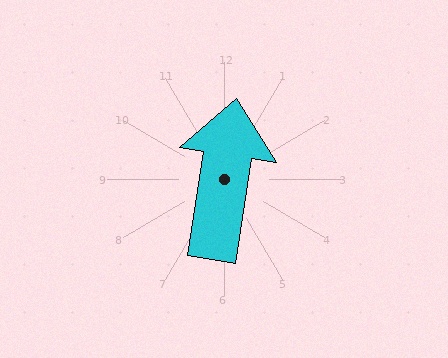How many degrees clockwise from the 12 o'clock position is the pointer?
Approximately 9 degrees.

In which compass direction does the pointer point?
North.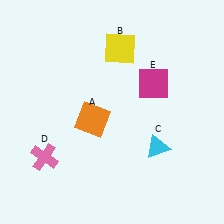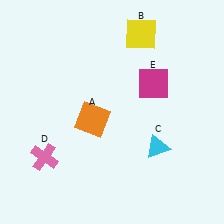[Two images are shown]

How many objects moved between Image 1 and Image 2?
1 object moved between the two images.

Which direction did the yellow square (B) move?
The yellow square (B) moved right.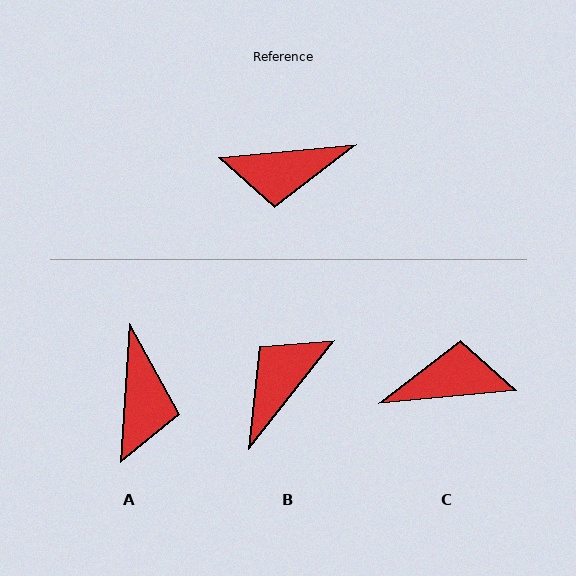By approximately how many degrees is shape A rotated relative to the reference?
Approximately 81 degrees counter-clockwise.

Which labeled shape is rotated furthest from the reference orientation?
C, about 180 degrees away.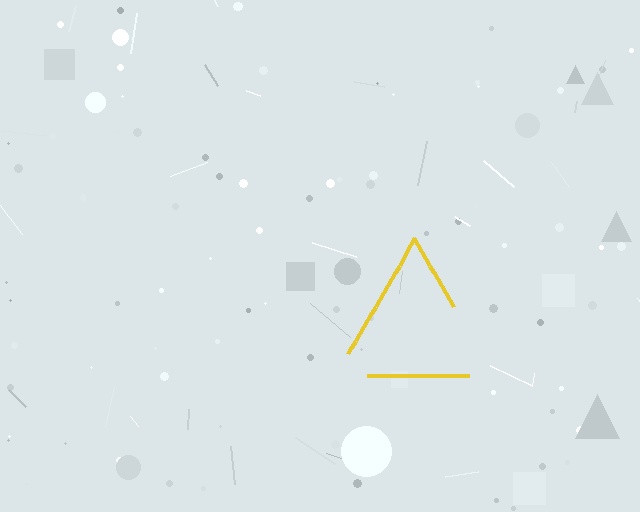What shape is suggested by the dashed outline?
The dashed outline suggests a triangle.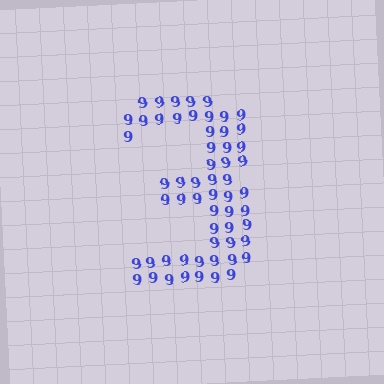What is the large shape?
The large shape is the digit 3.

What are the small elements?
The small elements are digit 9's.